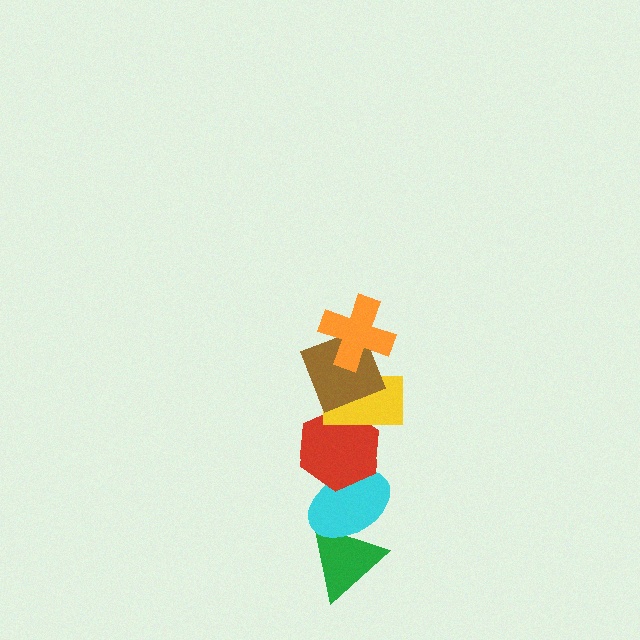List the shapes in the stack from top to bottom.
From top to bottom: the orange cross, the brown square, the yellow rectangle, the red hexagon, the cyan ellipse, the green triangle.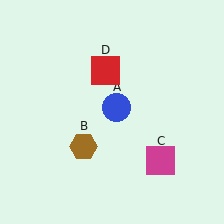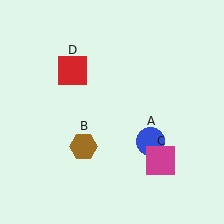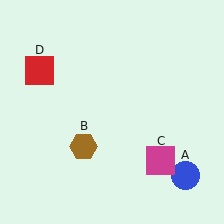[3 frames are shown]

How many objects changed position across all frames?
2 objects changed position: blue circle (object A), red square (object D).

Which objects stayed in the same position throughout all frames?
Brown hexagon (object B) and magenta square (object C) remained stationary.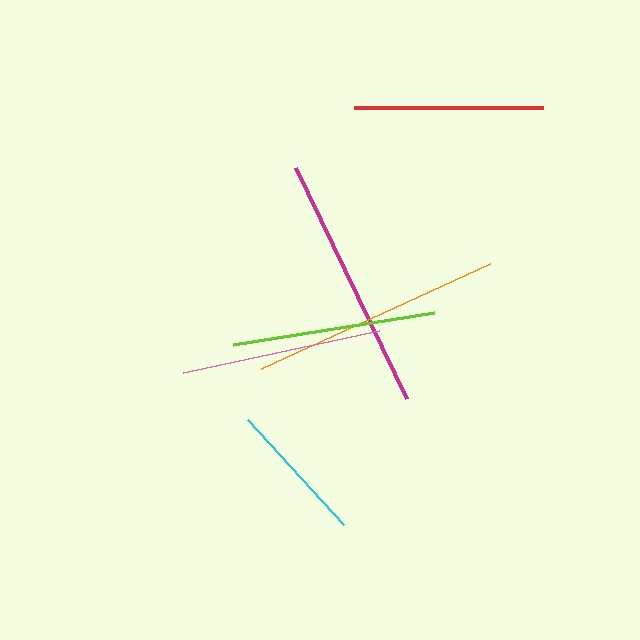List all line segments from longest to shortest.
From longest to shortest: magenta, orange, lime, pink, red, cyan.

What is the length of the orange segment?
The orange segment is approximately 252 pixels long.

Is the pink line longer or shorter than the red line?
The pink line is longer than the red line.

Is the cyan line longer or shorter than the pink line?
The pink line is longer than the cyan line.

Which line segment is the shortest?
The cyan line is the shortest at approximately 143 pixels.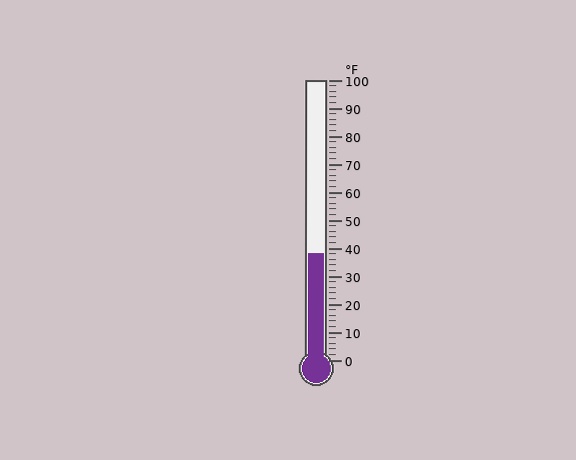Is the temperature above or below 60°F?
The temperature is below 60°F.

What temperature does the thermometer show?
The thermometer shows approximately 38°F.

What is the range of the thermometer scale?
The thermometer scale ranges from 0°F to 100°F.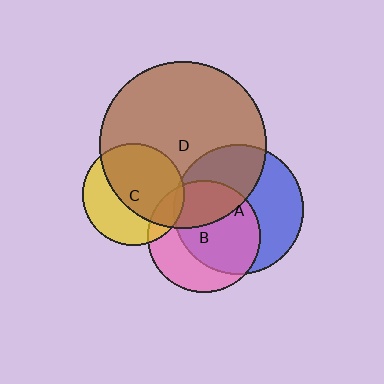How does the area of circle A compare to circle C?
Approximately 1.7 times.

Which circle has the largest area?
Circle D (brown).